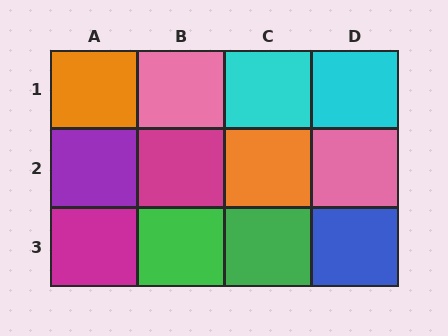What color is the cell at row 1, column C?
Cyan.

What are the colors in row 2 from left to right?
Purple, magenta, orange, pink.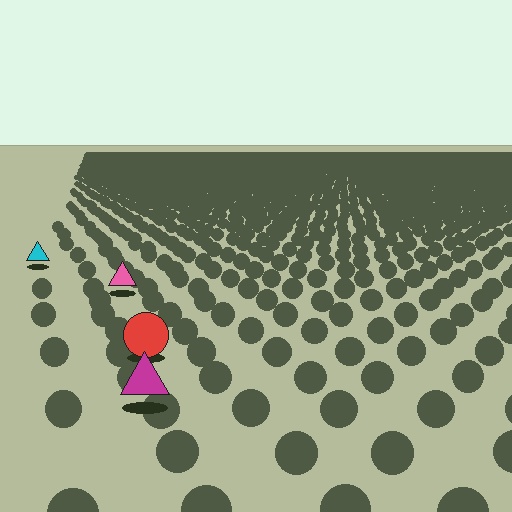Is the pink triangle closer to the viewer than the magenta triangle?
No. The magenta triangle is closer — you can tell from the texture gradient: the ground texture is coarser near it.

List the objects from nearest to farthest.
From nearest to farthest: the magenta triangle, the red circle, the pink triangle, the cyan triangle.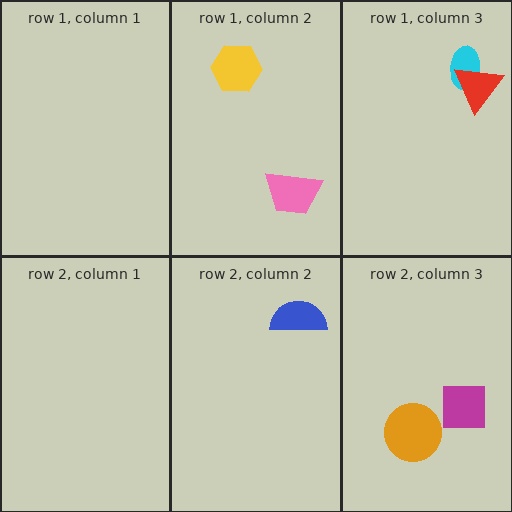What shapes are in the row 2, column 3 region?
The orange circle, the magenta square.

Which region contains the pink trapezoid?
The row 1, column 2 region.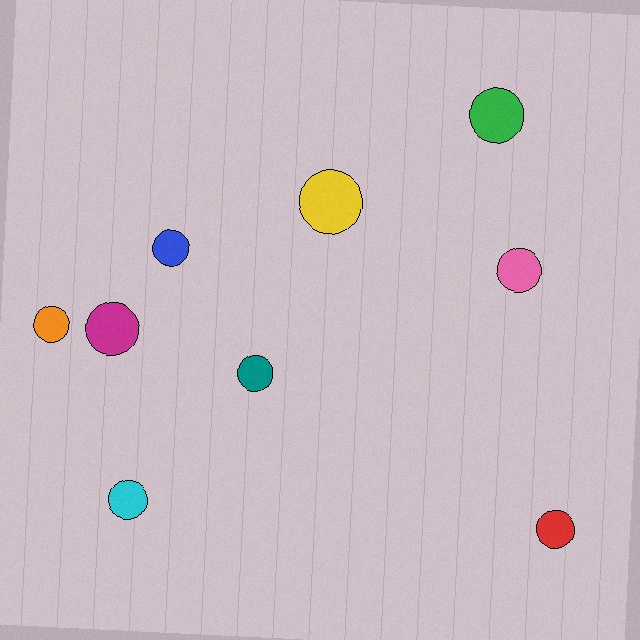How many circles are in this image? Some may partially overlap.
There are 9 circles.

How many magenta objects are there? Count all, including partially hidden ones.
There is 1 magenta object.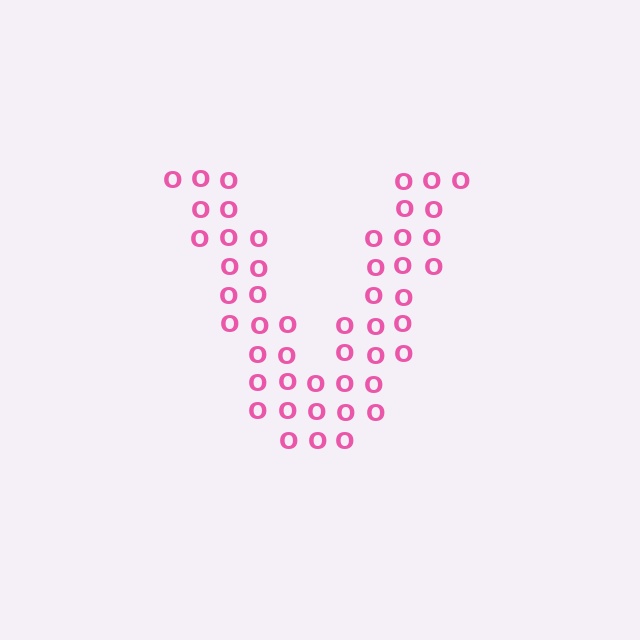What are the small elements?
The small elements are letter O's.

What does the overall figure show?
The overall figure shows the letter V.